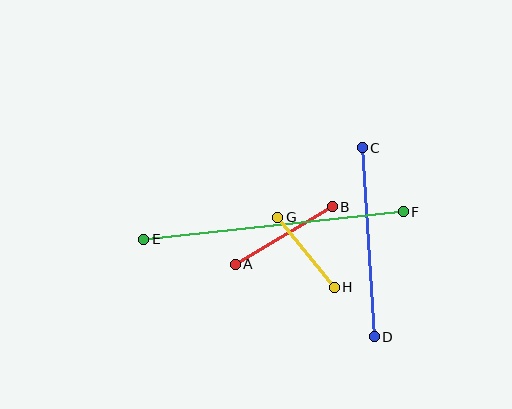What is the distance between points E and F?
The distance is approximately 261 pixels.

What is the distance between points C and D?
The distance is approximately 189 pixels.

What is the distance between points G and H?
The distance is approximately 90 pixels.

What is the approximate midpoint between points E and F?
The midpoint is at approximately (274, 226) pixels.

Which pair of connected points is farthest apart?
Points E and F are farthest apart.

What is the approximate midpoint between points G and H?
The midpoint is at approximately (306, 252) pixels.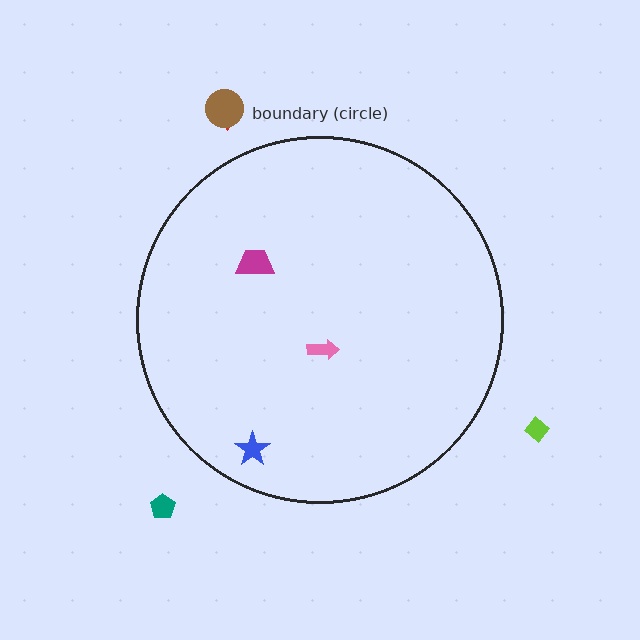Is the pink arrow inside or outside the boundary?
Inside.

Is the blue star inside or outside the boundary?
Inside.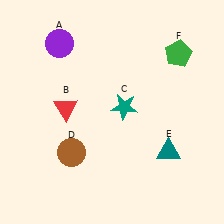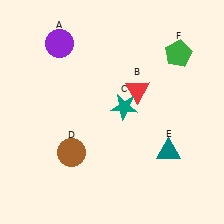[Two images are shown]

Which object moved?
The red triangle (B) moved right.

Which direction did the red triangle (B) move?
The red triangle (B) moved right.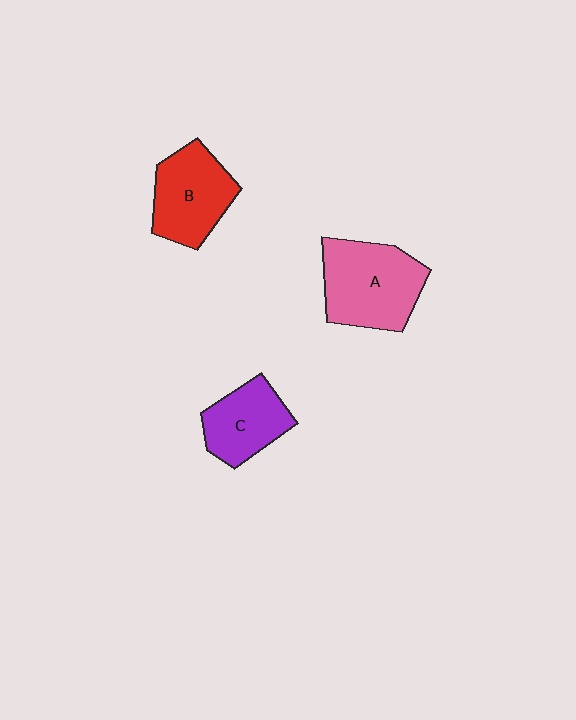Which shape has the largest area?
Shape A (pink).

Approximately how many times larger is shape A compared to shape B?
Approximately 1.2 times.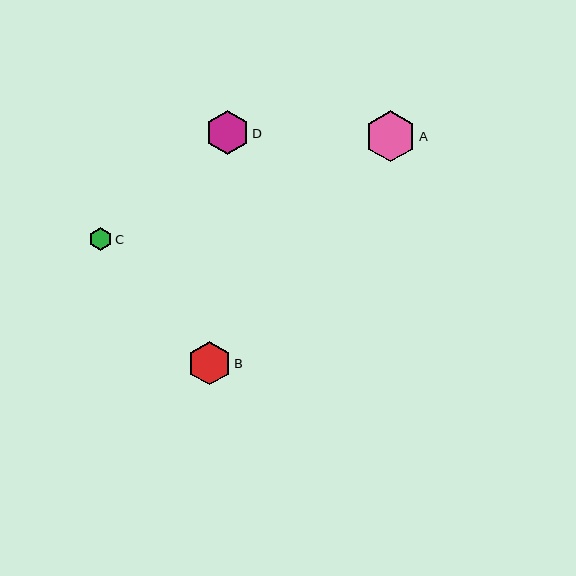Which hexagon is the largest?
Hexagon A is the largest with a size of approximately 51 pixels.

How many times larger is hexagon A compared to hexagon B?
Hexagon A is approximately 1.2 times the size of hexagon B.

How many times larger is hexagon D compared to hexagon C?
Hexagon D is approximately 1.9 times the size of hexagon C.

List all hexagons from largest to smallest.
From largest to smallest: A, D, B, C.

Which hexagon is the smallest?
Hexagon C is the smallest with a size of approximately 23 pixels.